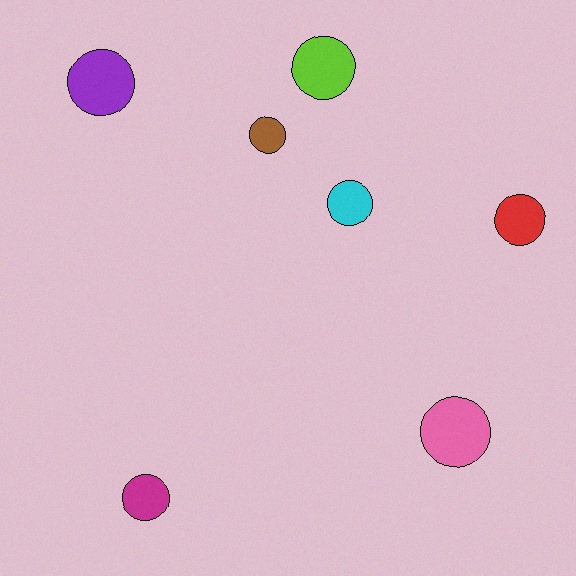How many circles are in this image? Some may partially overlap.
There are 7 circles.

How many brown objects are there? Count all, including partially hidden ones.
There is 1 brown object.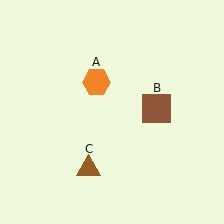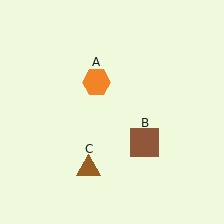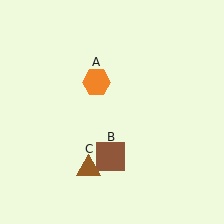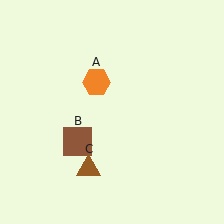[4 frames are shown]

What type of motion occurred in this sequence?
The brown square (object B) rotated clockwise around the center of the scene.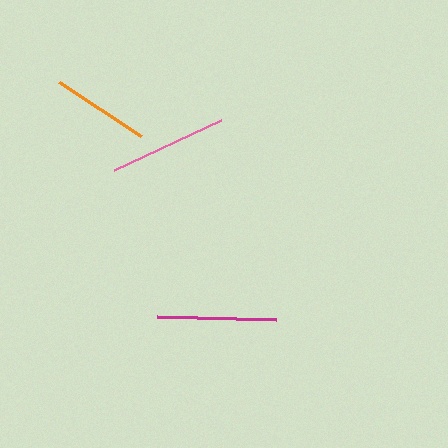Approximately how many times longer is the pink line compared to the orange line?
The pink line is approximately 1.2 times the length of the orange line.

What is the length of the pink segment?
The pink segment is approximately 118 pixels long.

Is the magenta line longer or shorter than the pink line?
The magenta line is longer than the pink line.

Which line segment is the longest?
The magenta line is the longest at approximately 119 pixels.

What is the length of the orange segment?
The orange segment is approximately 98 pixels long.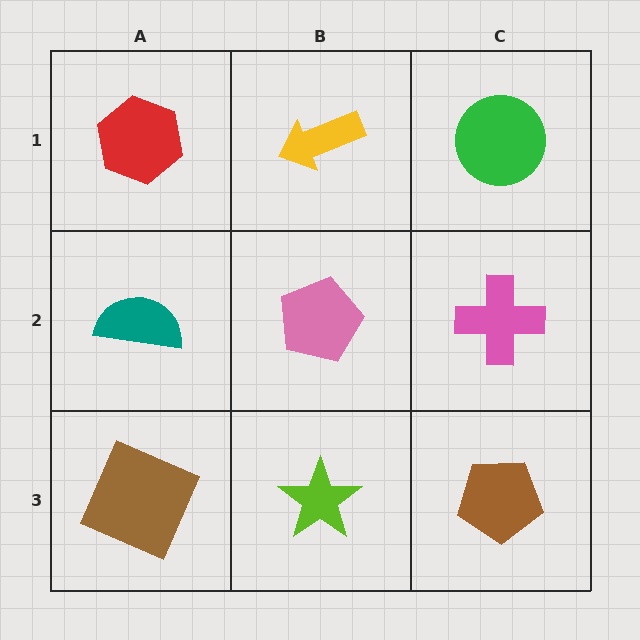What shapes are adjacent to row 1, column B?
A pink pentagon (row 2, column B), a red hexagon (row 1, column A), a green circle (row 1, column C).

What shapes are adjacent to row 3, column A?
A teal semicircle (row 2, column A), a lime star (row 3, column B).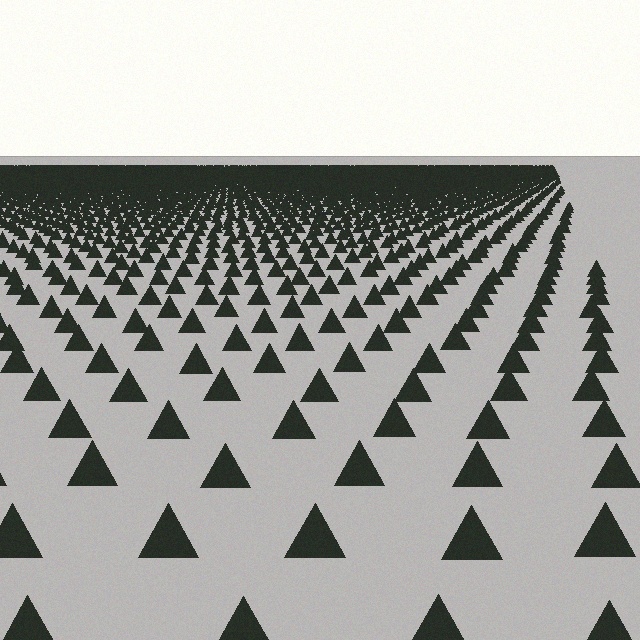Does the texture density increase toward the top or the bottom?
Density increases toward the top.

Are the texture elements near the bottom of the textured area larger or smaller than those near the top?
Larger. Near the bottom, elements are closer to the viewer and appear at a bigger on-screen size.